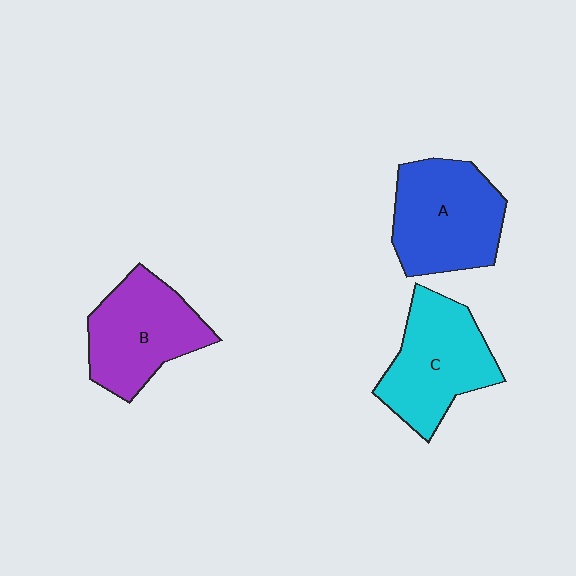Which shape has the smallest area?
Shape B (purple).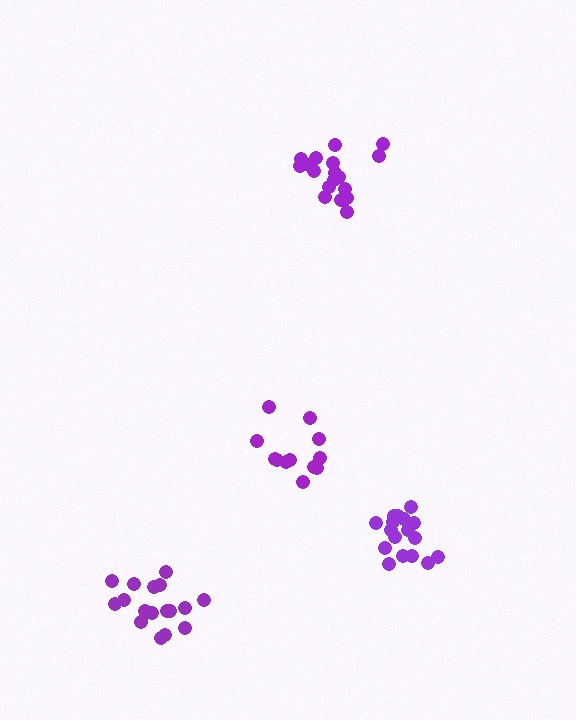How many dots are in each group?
Group 1: 18 dots, Group 2: 17 dots, Group 3: 12 dots, Group 4: 18 dots (65 total).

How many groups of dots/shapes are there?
There are 4 groups.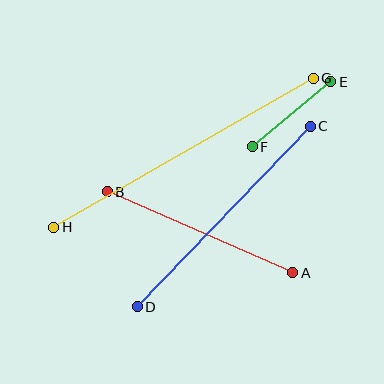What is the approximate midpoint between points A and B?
The midpoint is at approximately (200, 232) pixels.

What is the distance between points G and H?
The distance is approximately 299 pixels.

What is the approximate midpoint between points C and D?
The midpoint is at approximately (224, 217) pixels.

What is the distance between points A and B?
The distance is approximately 202 pixels.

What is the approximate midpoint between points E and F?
The midpoint is at approximately (291, 114) pixels.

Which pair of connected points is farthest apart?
Points G and H are farthest apart.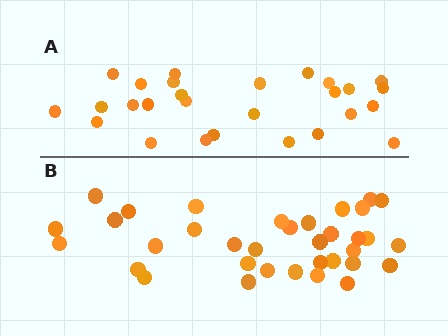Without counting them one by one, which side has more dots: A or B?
Region B (the bottom region) has more dots.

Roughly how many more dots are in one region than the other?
Region B has roughly 8 or so more dots than region A.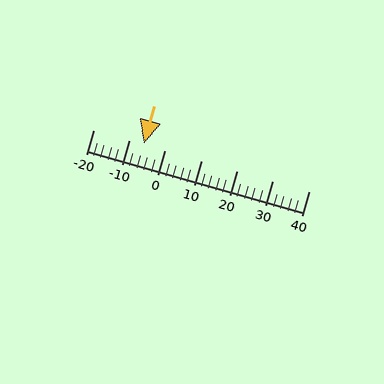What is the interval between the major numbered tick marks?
The major tick marks are spaced 10 units apart.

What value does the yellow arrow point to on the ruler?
The yellow arrow points to approximately -6.